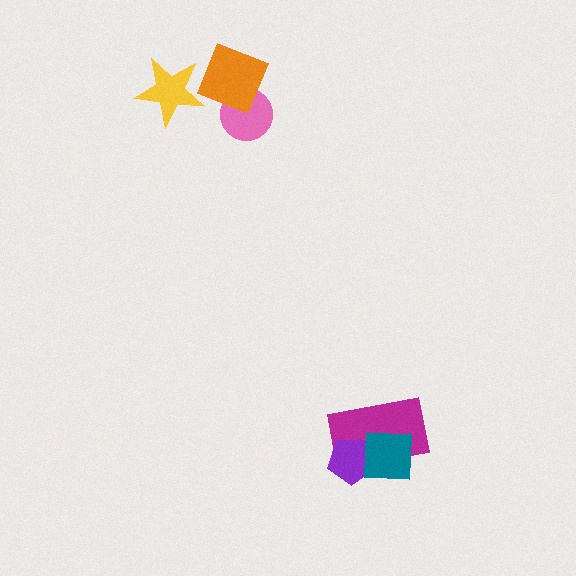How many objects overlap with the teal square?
2 objects overlap with the teal square.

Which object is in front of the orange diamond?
The yellow star is in front of the orange diamond.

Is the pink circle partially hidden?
Yes, it is partially covered by another shape.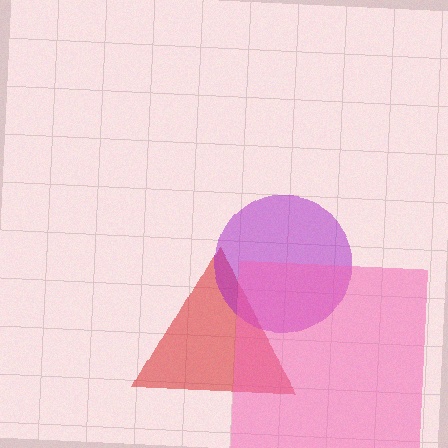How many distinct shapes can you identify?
There are 3 distinct shapes: a red triangle, a purple circle, a pink square.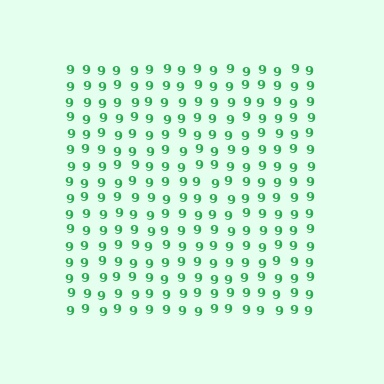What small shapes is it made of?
It is made of small digit 9's.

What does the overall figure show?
The overall figure shows a square.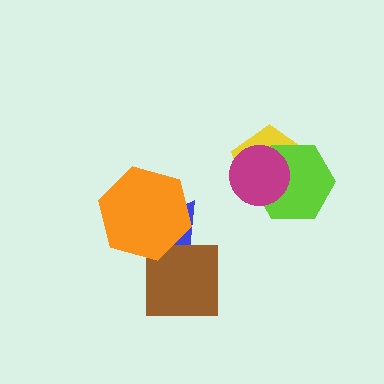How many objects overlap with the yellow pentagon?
2 objects overlap with the yellow pentagon.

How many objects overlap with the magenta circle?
2 objects overlap with the magenta circle.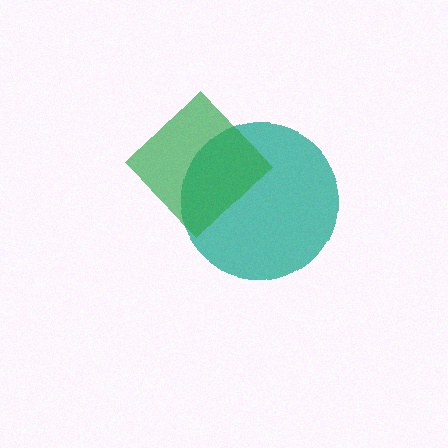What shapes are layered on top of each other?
The layered shapes are: a teal circle, a green diamond.